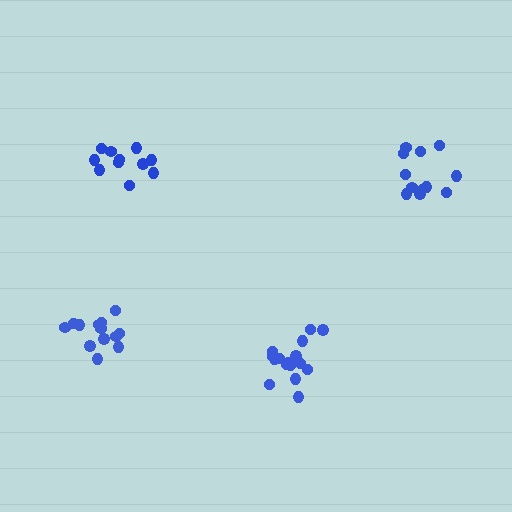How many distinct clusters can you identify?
There are 4 distinct clusters.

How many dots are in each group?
Group 1: 11 dots, Group 2: 13 dots, Group 3: 16 dots, Group 4: 12 dots (52 total).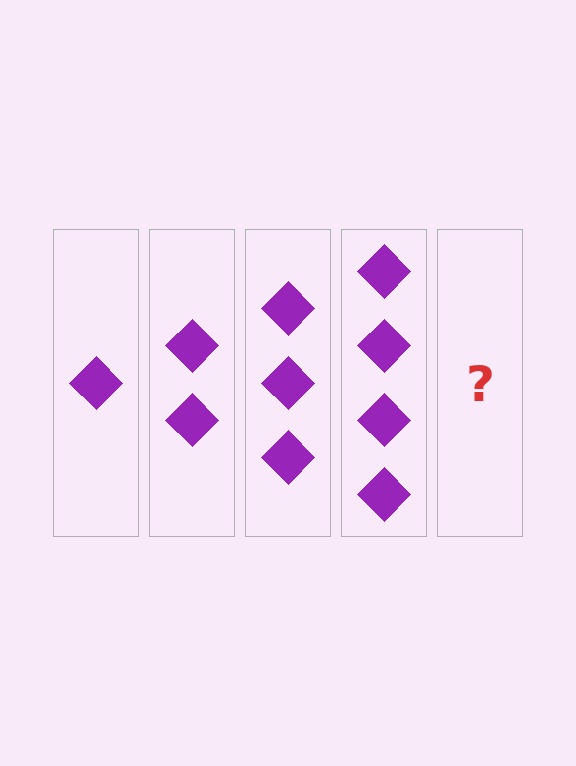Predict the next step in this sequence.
The next step is 5 diamonds.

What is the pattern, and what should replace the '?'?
The pattern is that each step adds one more diamond. The '?' should be 5 diamonds.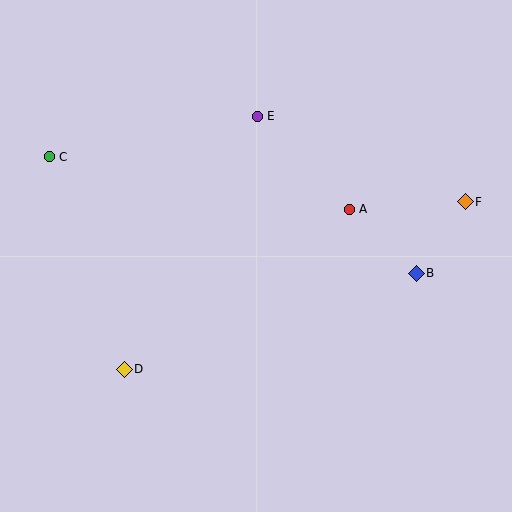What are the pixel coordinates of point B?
Point B is at (416, 273).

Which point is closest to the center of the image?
Point A at (349, 209) is closest to the center.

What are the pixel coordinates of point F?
Point F is at (465, 202).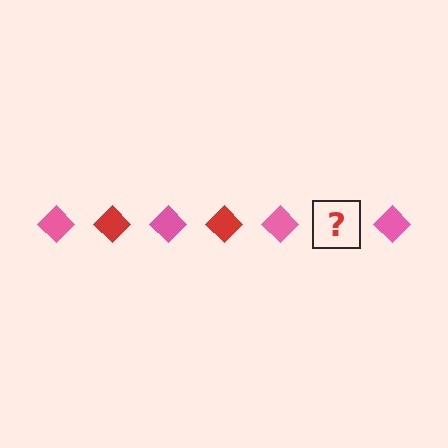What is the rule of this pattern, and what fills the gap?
The rule is that the pattern cycles through pink, red diamonds. The gap should be filled with a red diamond.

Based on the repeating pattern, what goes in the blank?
The blank should be a red diamond.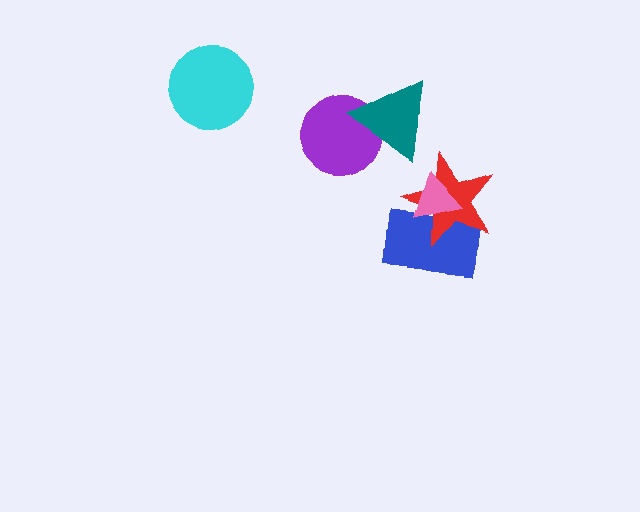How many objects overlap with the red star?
2 objects overlap with the red star.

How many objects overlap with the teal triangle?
1 object overlaps with the teal triangle.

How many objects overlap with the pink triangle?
2 objects overlap with the pink triangle.